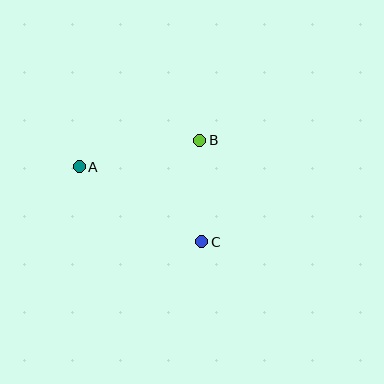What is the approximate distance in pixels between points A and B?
The distance between A and B is approximately 123 pixels.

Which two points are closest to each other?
Points B and C are closest to each other.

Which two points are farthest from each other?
Points A and C are farthest from each other.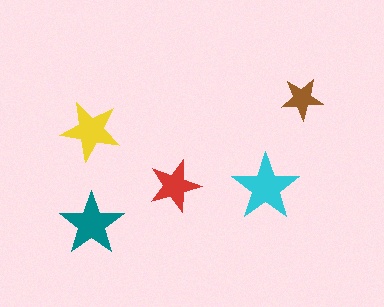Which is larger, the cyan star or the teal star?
The cyan one.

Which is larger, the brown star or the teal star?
The teal one.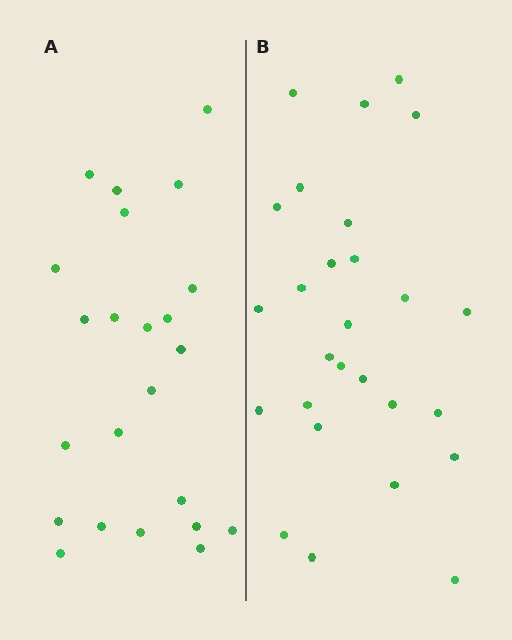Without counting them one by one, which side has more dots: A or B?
Region B (the right region) has more dots.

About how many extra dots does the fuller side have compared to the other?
Region B has about 4 more dots than region A.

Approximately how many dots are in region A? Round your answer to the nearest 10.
About 20 dots. (The exact count is 23, which rounds to 20.)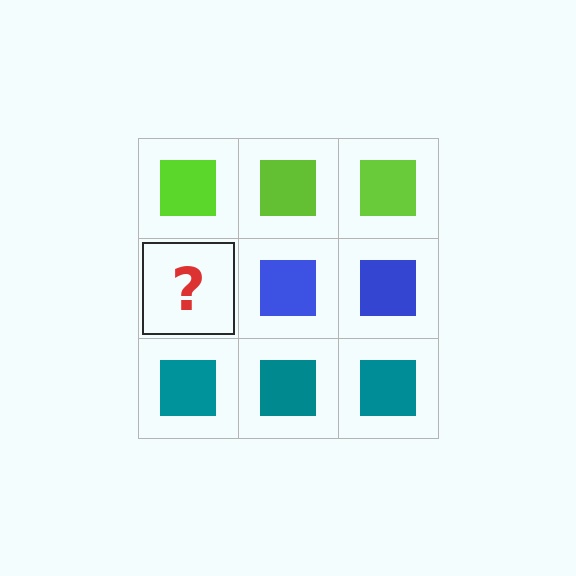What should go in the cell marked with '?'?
The missing cell should contain a blue square.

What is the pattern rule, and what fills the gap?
The rule is that each row has a consistent color. The gap should be filled with a blue square.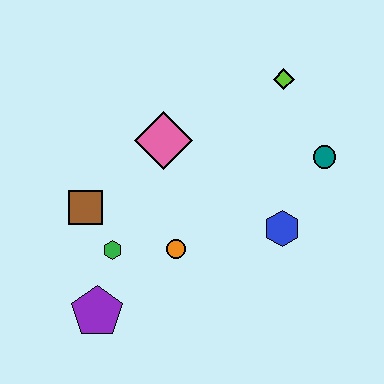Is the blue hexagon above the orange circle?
Yes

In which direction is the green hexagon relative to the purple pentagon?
The green hexagon is above the purple pentagon.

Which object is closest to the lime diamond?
The teal circle is closest to the lime diamond.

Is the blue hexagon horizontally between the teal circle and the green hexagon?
Yes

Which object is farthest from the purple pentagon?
The lime diamond is farthest from the purple pentagon.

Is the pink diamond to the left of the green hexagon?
No